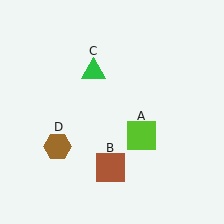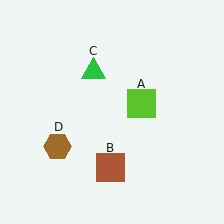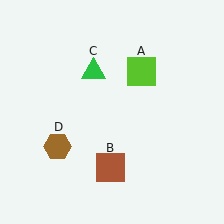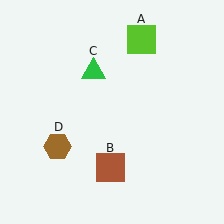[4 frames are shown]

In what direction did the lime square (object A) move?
The lime square (object A) moved up.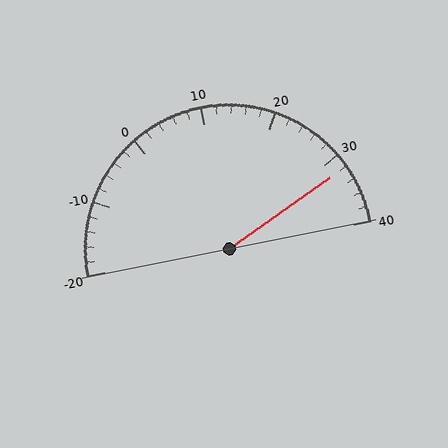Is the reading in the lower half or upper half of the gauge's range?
The reading is in the upper half of the range (-20 to 40).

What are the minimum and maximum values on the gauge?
The gauge ranges from -20 to 40.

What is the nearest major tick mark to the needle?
The nearest major tick mark is 30.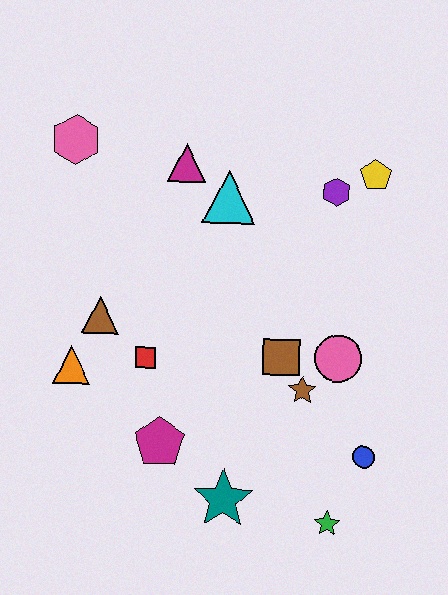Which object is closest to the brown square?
The brown star is closest to the brown square.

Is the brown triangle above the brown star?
Yes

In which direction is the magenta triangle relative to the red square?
The magenta triangle is above the red square.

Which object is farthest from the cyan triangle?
The green star is farthest from the cyan triangle.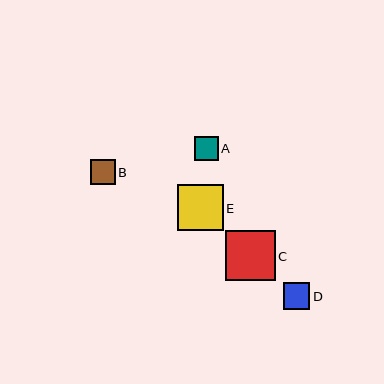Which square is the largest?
Square C is the largest with a size of approximately 50 pixels.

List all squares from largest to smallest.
From largest to smallest: C, E, D, B, A.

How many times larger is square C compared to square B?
Square C is approximately 2.0 times the size of square B.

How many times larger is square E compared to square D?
Square E is approximately 1.7 times the size of square D.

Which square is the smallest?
Square A is the smallest with a size of approximately 24 pixels.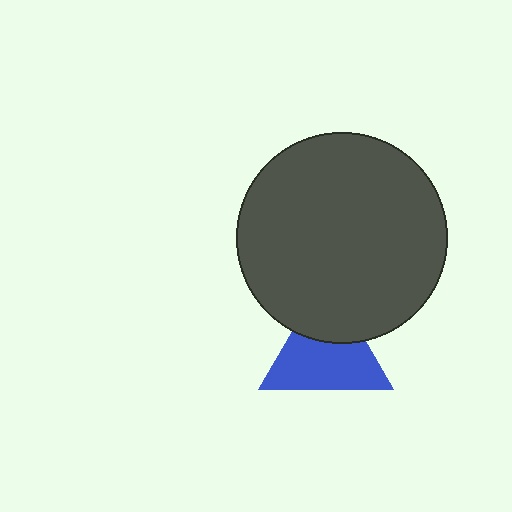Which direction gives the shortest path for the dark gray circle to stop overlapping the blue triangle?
Moving up gives the shortest separation.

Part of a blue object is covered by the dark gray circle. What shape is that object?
It is a triangle.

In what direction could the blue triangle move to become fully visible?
The blue triangle could move down. That would shift it out from behind the dark gray circle entirely.